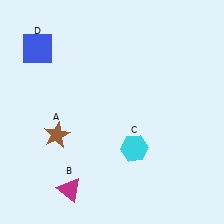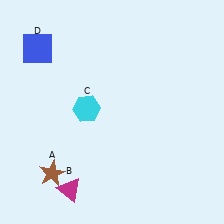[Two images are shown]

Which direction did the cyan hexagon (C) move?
The cyan hexagon (C) moved left.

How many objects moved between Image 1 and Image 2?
2 objects moved between the two images.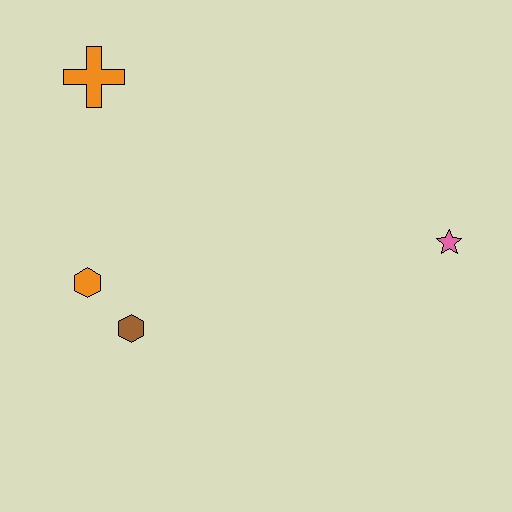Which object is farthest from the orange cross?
The pink star is farthest from the orange cross.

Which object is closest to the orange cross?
The orange hexagon is closest to the orange cross.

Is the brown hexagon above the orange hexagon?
No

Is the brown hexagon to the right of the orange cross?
Yes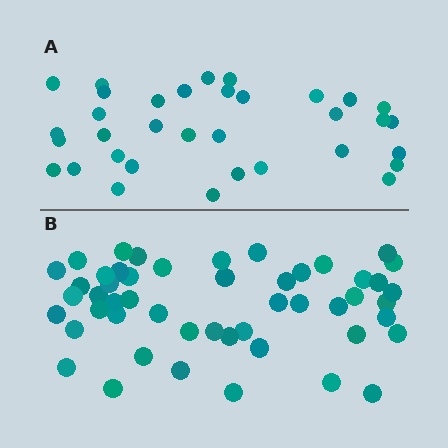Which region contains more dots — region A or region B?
Region B (the bottom region) has more dots.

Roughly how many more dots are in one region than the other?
Region B has approximately 15 more dots than region A.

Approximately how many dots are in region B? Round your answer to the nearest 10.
About 50 dots.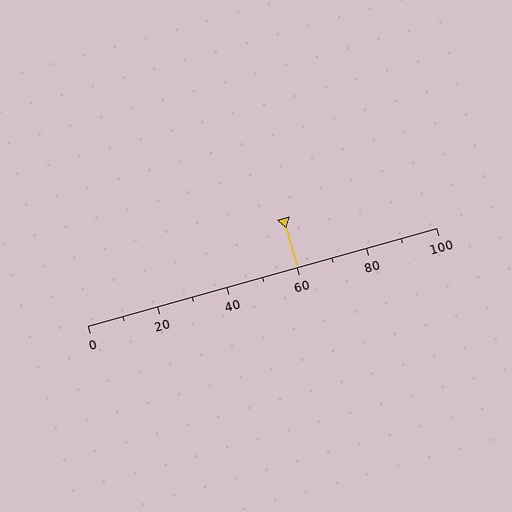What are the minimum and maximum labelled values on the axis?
The axis runs from 0 to 100.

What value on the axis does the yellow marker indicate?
The marker indicates approximately 60.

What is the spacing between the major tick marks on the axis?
The major ticks are spaced 20 apart.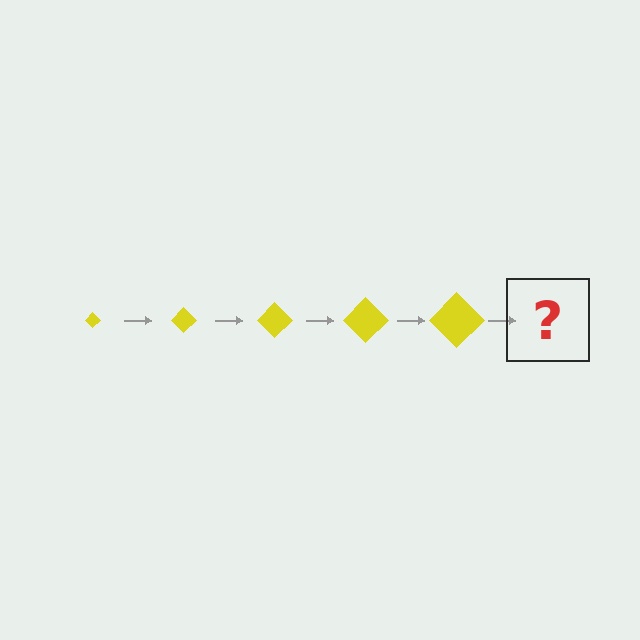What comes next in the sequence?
The next element should be a yellow diamond, larger than the previous one.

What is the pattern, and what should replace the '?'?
The pattern is that the diamond gets progressively larger each step. The '?' should be a yellow diamond, larger than the previous one.